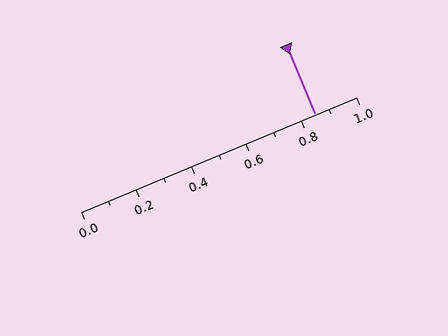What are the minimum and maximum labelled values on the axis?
The axis runs from 0.0 to 1.0.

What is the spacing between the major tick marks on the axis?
The major ticks are spaced 0.2 apart.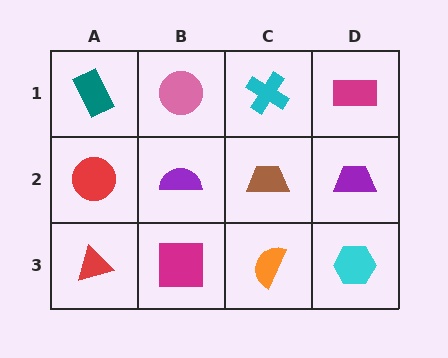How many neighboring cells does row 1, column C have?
3.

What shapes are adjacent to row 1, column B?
A purple semicircle (row 2, column B), a teal rectangle (row 1, column A), a cyan cross (row 1, column C).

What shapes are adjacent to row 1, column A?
A red circle (row 2, column A), a pink circle (row 1, column B).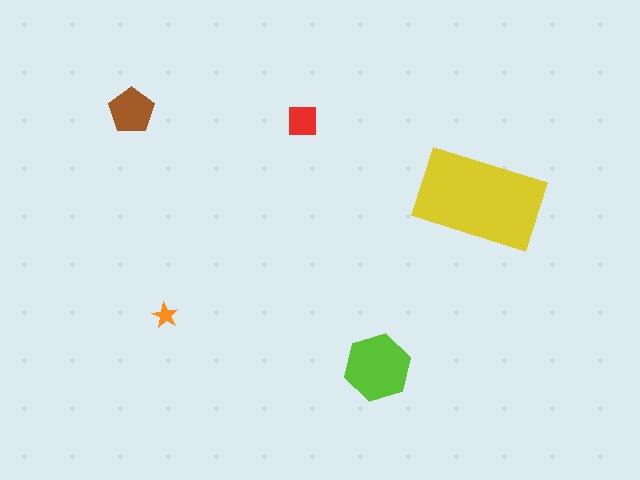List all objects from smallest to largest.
The orange star, the red square, the brown pentagon, the lime hexagon, the yellow rectangle.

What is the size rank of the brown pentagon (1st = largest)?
3rd.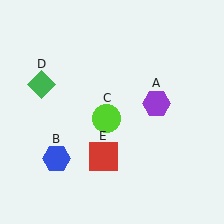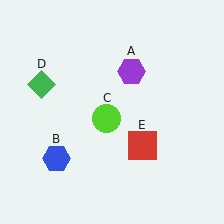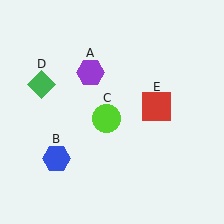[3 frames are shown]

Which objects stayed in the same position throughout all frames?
Blue hexagon (object B) and lime circle (object C) and green diamond (object D) remained stationary.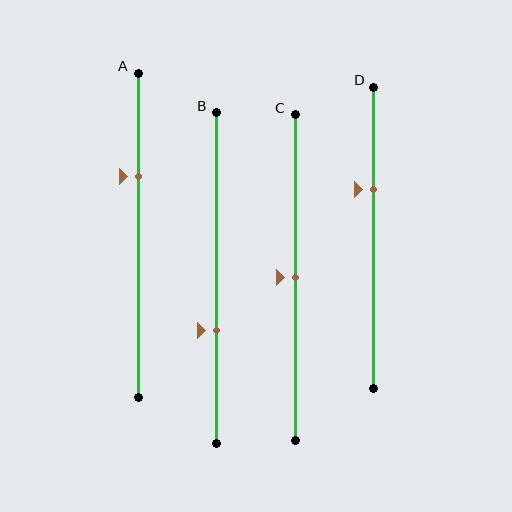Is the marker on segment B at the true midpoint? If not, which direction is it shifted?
No, the marker on segment B is shifted downward by about 16% of the segment length.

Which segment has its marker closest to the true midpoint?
Segment C has its marker closest to the true midpoint.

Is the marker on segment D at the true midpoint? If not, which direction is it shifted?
No, the marker on segment D is shifted upward by about 16% of the segment length.